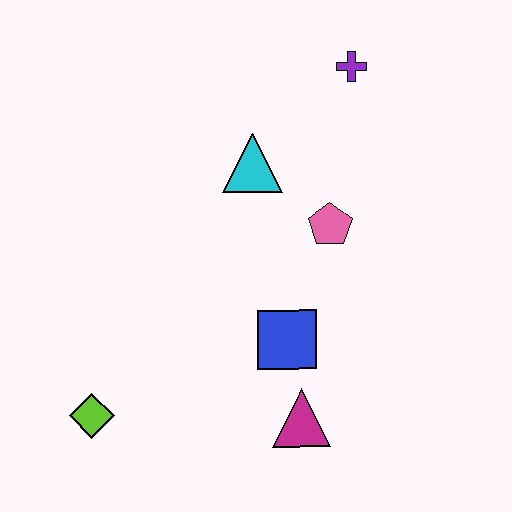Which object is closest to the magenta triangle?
The blue square is closest to the magenta triangle.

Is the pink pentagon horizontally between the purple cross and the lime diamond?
Yes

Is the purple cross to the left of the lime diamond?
No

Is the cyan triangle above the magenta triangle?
Yes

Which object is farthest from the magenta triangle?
The purple cross is farthest from the magenta triangle.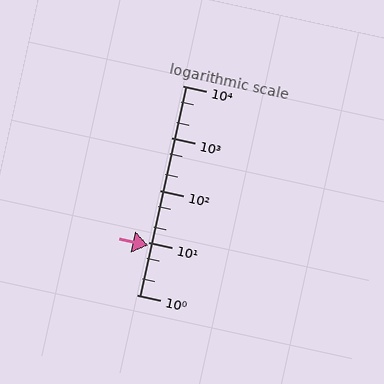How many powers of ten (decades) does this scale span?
The scale spans 4 decades, from 1 to 10000.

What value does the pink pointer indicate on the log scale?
The pointer indicates approximately 8.7.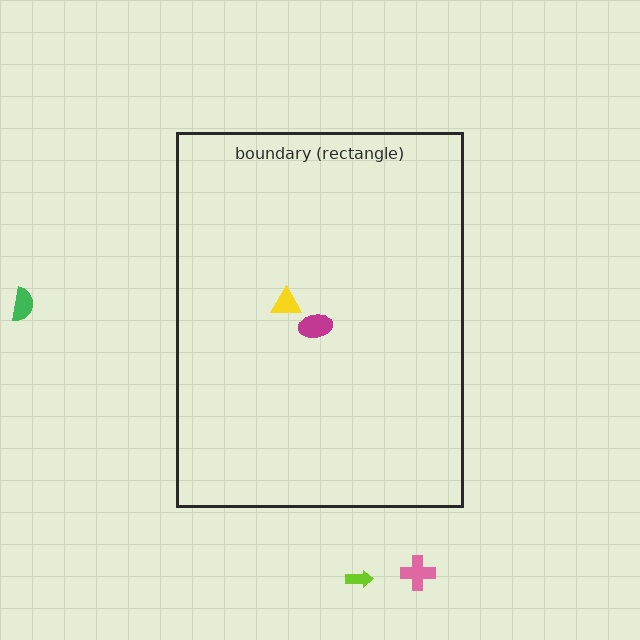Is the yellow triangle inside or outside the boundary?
Inside.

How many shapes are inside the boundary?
2 inside, 3 outside.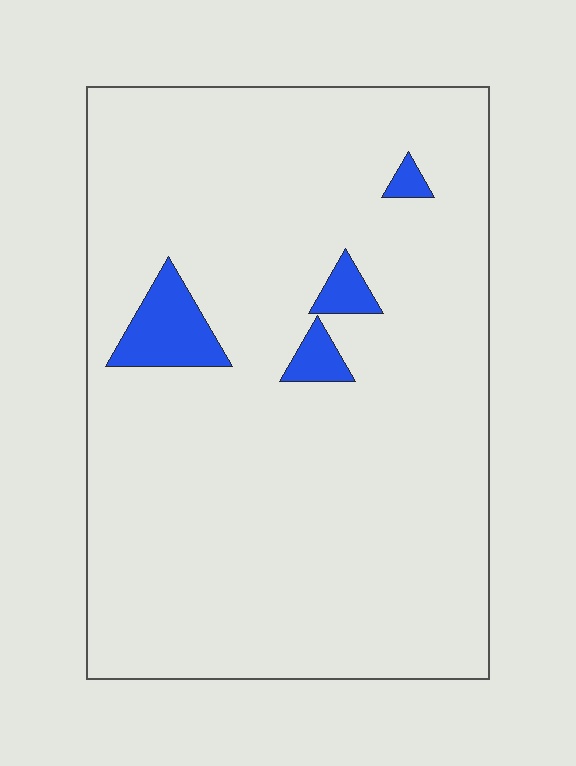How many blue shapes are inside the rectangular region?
4.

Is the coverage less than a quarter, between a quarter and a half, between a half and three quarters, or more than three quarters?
Less than a quarter.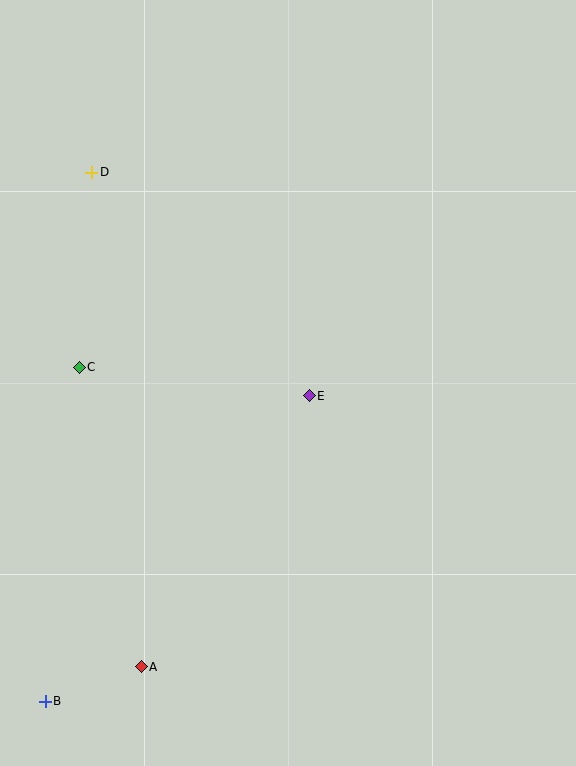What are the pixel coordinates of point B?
Point B is at (45, 701).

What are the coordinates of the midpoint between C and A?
The midpoint between C and A is at (110, 517).